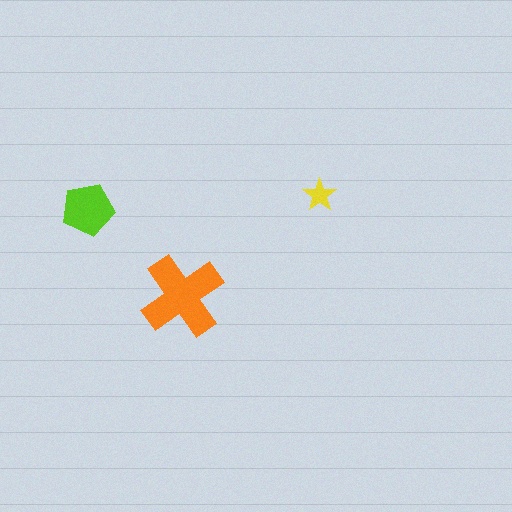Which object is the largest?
The orange cross.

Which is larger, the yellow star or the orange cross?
The orange cross.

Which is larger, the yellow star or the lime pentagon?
The lime pentagon.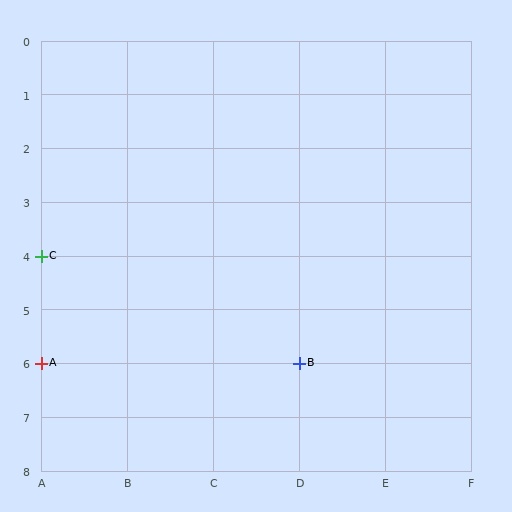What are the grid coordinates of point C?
Point C is at grid coordinates (A, 4).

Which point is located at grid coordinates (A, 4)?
Point C is at (A, 4).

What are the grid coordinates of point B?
Point B is at grid coordinates (D, 6).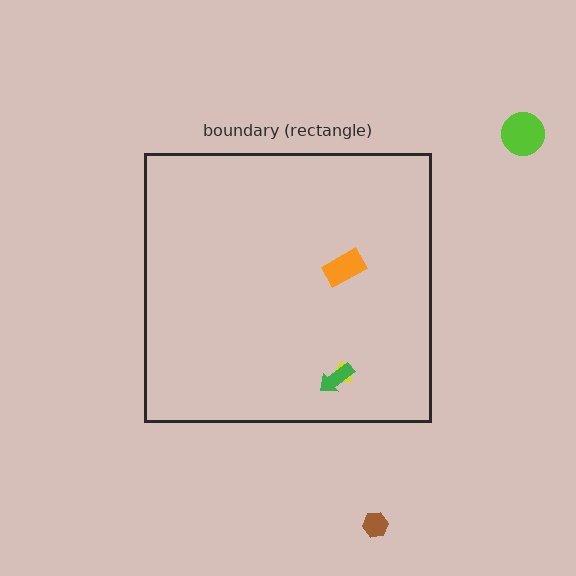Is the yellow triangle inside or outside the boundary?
Inside.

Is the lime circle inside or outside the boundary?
Outside.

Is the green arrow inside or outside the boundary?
Inside.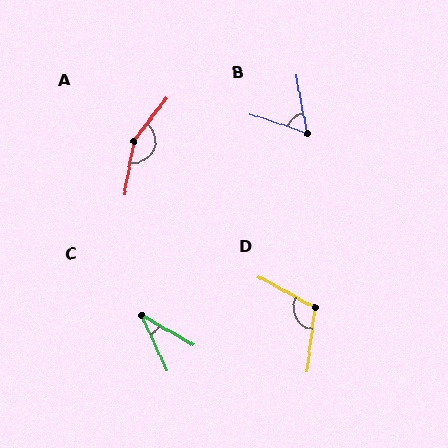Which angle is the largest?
A, at approximately 152 degrees.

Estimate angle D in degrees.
Approximately 112 degrees.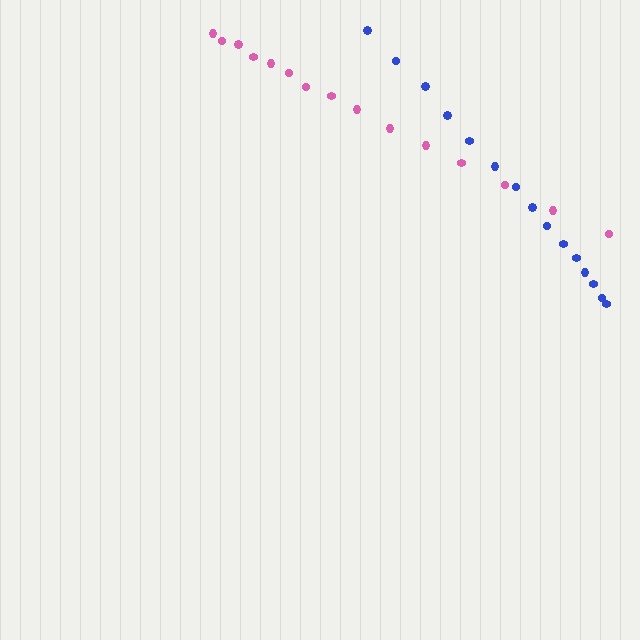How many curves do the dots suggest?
There are 2 distinct paths.